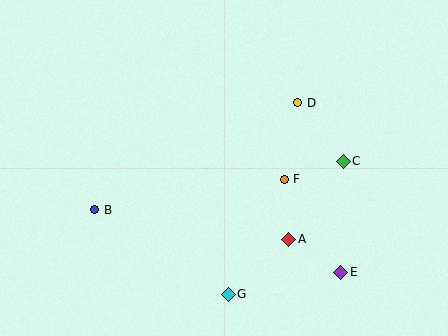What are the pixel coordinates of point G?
Point G is at (228, 294).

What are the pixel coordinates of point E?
Point E is at (341, 272).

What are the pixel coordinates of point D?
Point D is at (298, 103).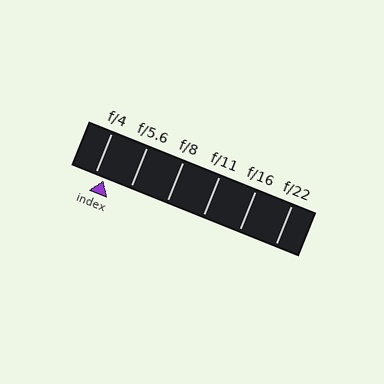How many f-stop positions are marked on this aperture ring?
There are 6 f-stop positions marked.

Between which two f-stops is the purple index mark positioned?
The index mark is between f/4 and f/5.6.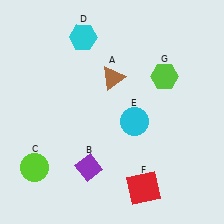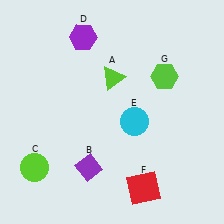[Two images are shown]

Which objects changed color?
A changed from brown to lime. D changed from cyan to purple.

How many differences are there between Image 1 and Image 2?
There are 2 differences between the two images.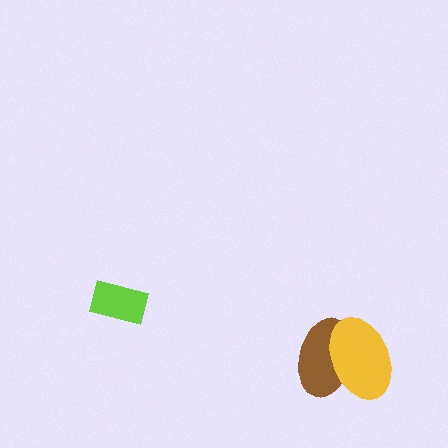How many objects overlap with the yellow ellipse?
1 object overlaps with the yellow ellipse.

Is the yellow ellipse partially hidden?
No, no other shape covers it.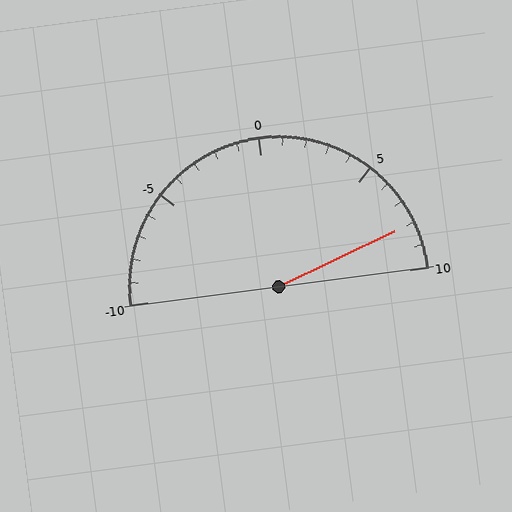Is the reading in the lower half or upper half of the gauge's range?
The reading is in the upper half of the range (-10 to 10).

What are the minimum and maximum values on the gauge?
The gauge ranges from -10 to 10.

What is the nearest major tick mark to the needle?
The nearest major tick mark is 10.